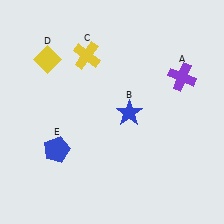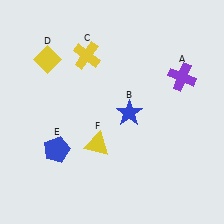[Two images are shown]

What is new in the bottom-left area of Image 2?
A yellow triangle (F) was added in the bottom-left area of Image 2.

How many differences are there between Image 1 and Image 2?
There is 1 difference between the two images.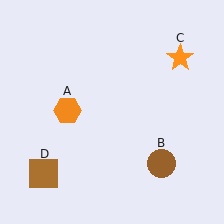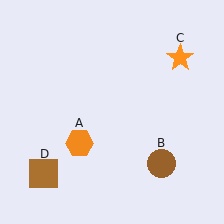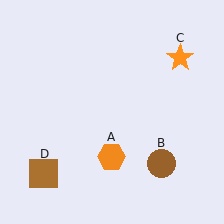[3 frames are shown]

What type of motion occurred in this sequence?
The orange hexagon (object A) rotated counterclockwise around the center of the scene.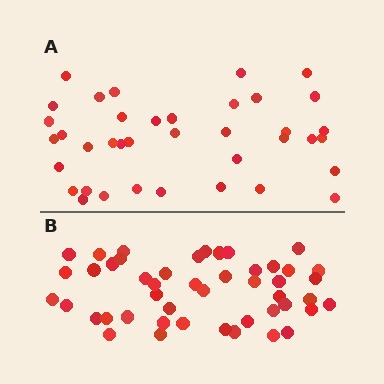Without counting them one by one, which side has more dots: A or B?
Region B (the bottom region) has more dots.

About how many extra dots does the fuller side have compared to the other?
Region B has roughly 8 or so more dots than region A.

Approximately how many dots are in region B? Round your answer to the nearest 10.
About 50 dots. (The exact count is 47, which rounds to 50.)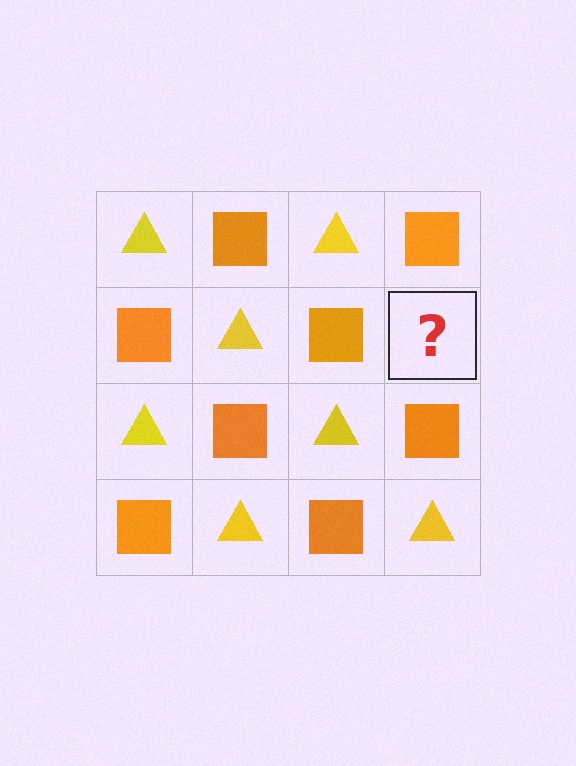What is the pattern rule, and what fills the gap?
The rule is that it alternates yellow triangle and orange square in a checkerboard pattern. The gap should be filled with a yellow triangle.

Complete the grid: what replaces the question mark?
The question mark should be replaced with a yellow triangle.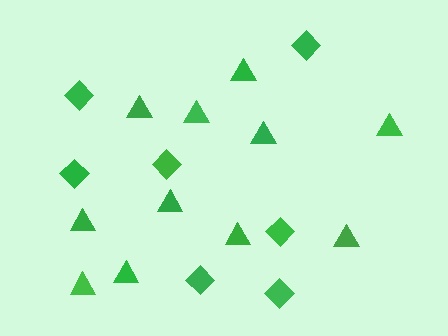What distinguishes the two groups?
There are 2 groups: one group of triangles (11) and one group of diamonds (7).